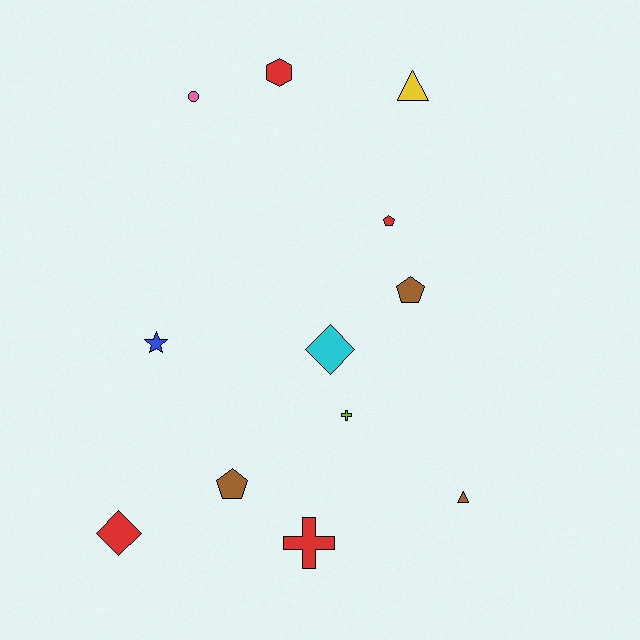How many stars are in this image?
There is 1 star.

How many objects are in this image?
There are 12 objects.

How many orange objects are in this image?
There are no orange objects.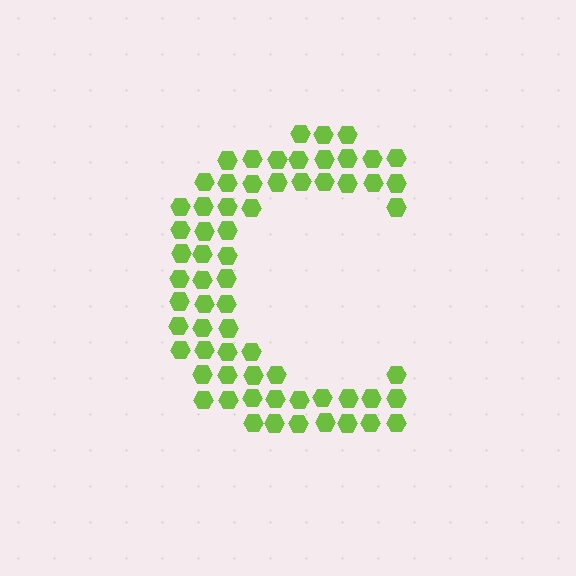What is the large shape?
The large shape is the letter C.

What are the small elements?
The small elements are hexagons.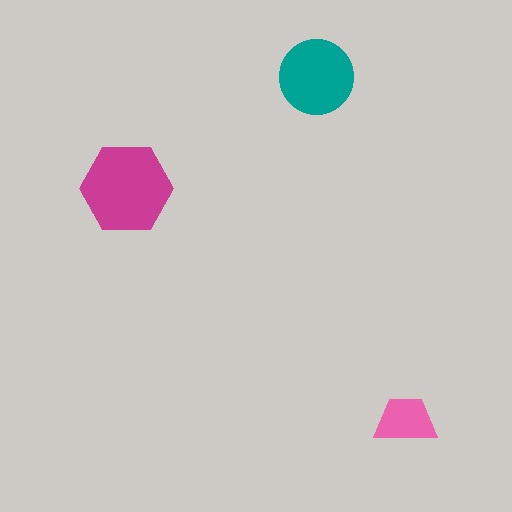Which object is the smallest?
The pink trapezoid.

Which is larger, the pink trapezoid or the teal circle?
The teal circle.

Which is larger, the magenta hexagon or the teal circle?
The magenta hexagon.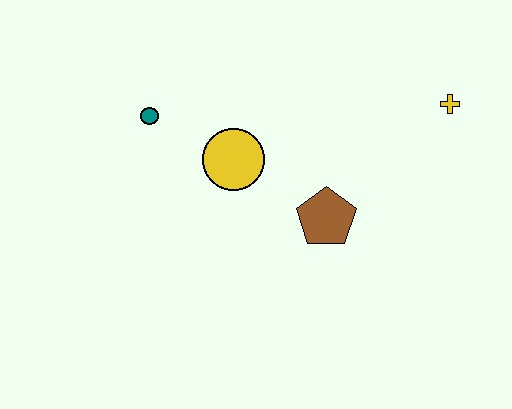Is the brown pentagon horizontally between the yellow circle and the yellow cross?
Yes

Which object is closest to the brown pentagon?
The yellow circle is closest to the brown pentagon.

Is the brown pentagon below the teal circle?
Yes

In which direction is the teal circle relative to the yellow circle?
The teal circle is to the left of the yellow circle.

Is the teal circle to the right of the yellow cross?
No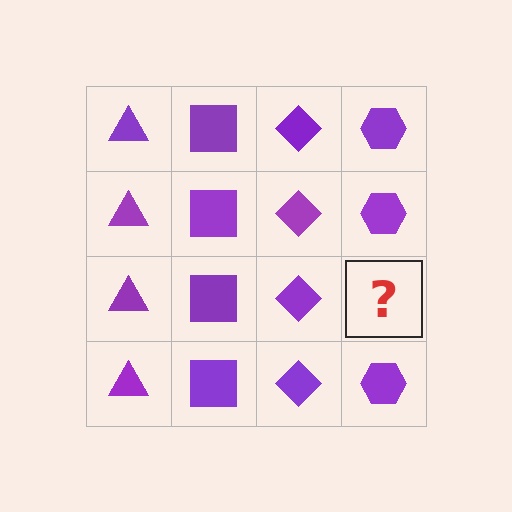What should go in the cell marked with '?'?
The missing cell should contain a purple hexagon.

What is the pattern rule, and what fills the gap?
The rule is that each column has a consistent shape. The gap should be filled with a purple hexagon.